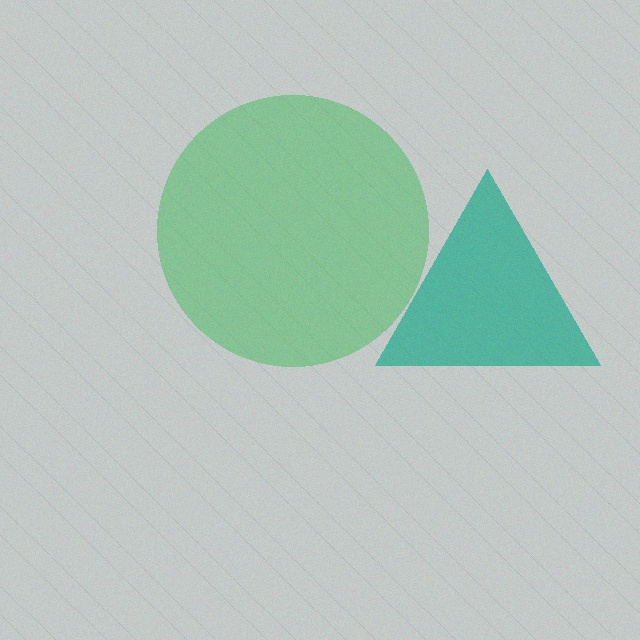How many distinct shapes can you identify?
There are 2 distinct shapes: a teal triangle, a green circle.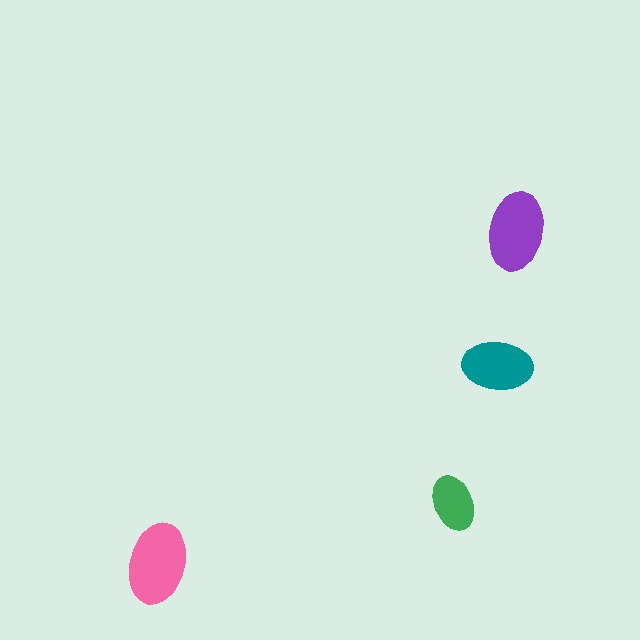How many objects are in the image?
There are 4 objects in the image.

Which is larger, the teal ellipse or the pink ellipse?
The pink one.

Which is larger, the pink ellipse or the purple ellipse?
The pink one.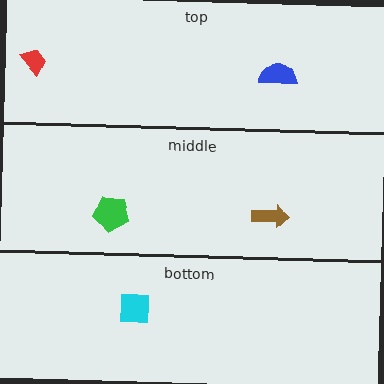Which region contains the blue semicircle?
The top region.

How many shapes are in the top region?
2.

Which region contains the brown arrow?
The middle region.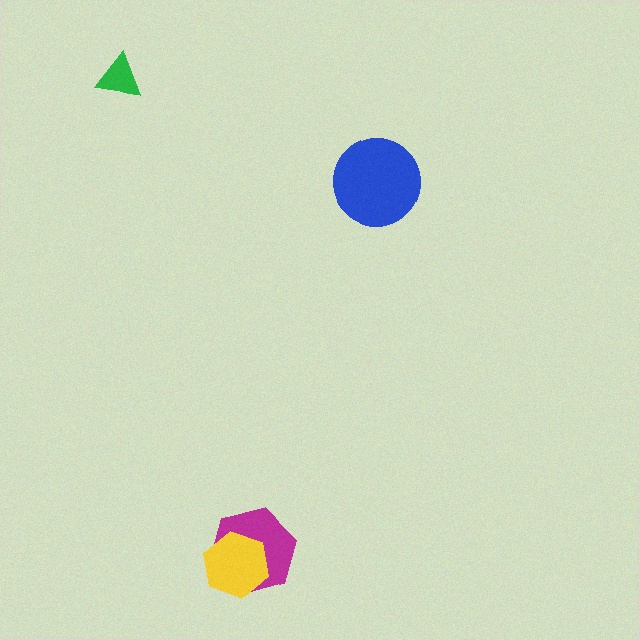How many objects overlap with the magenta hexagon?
1 object overlaps with the magenta hexagon.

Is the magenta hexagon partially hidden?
Yes, it is partially covered by another shape.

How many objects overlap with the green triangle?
0 objects overlap with the green triangle.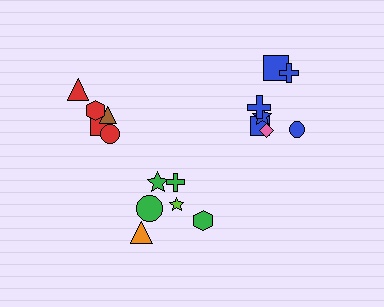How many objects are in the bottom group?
There are 6 objects.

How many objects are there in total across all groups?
There are 18 objects.